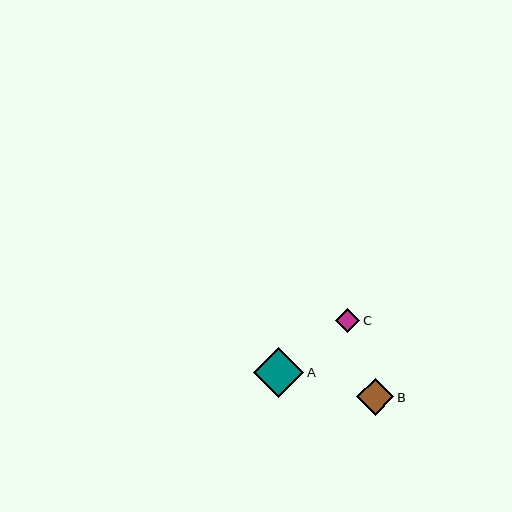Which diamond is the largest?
Diamond A is the largest with a size of approximately 50 pixels.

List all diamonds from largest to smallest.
From largest to smallest: A, B, C.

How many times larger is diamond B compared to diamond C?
Diamond B is approximately 1.6 times the size of diamond C.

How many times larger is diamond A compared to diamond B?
Diamond A is approximately 1.3 times the size of diamond B.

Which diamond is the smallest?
Diamond C is the smallest with a size of approximately 24 pixels.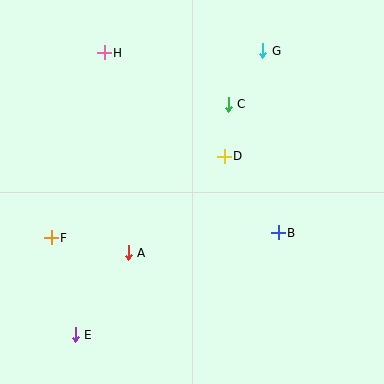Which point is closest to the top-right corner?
Point G is closest to the top-right corner.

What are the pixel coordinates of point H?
Point H is at (104, 53).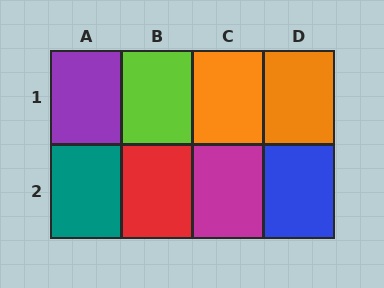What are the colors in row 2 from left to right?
Teal, red, magenta, blue.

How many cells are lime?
1 cell is lime.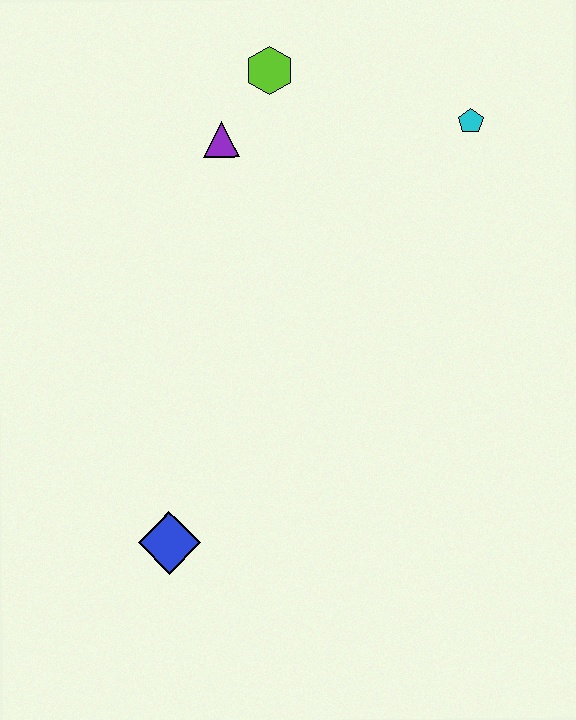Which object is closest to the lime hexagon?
The purple triangle is closest to the lime hexagon.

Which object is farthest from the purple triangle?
The blue diamond is farthest from the purple triangle.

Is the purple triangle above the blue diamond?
Yes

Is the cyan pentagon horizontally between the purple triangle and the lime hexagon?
No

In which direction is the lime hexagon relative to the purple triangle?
The lime hexagon is above the purple triangle.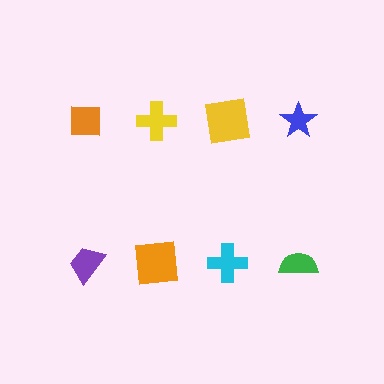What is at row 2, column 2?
An orange square.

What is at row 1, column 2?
A yellow cross.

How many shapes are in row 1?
4 shapes.